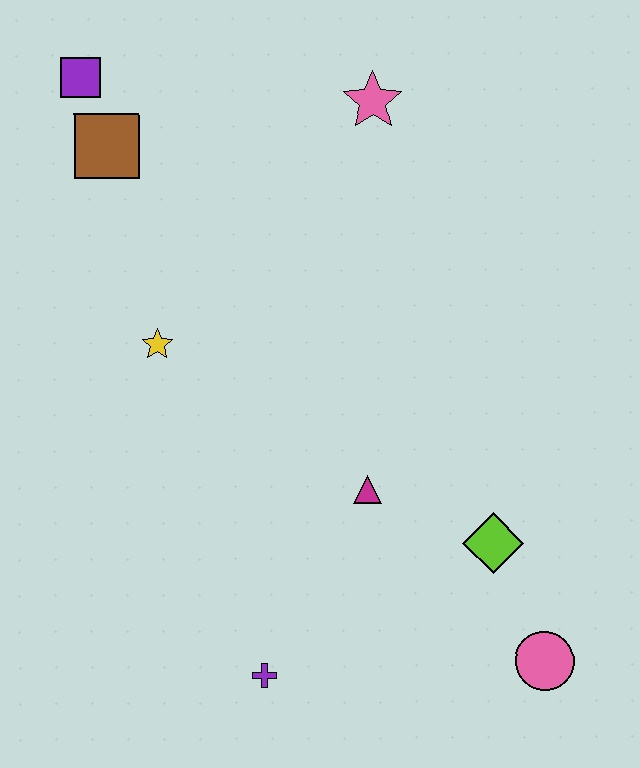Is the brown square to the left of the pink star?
Yes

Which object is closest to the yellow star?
The brown square is closest to the yellow star.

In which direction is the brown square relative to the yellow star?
The brown square is above the yellow star.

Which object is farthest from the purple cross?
The purple square is farthest from the purple cross.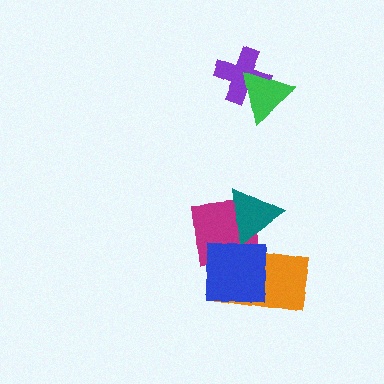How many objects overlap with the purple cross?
1 object overlaps with the purple cross.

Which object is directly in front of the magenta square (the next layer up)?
The teal triangle is directly in front of the magenta square.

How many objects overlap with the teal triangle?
2 objects overlap with the teal triangle.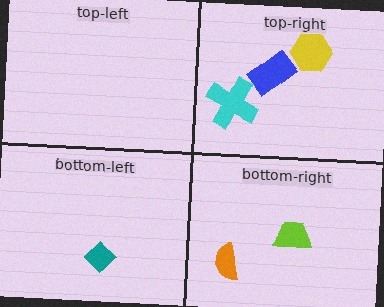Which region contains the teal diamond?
The bottom-left region.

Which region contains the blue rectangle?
The top-right region.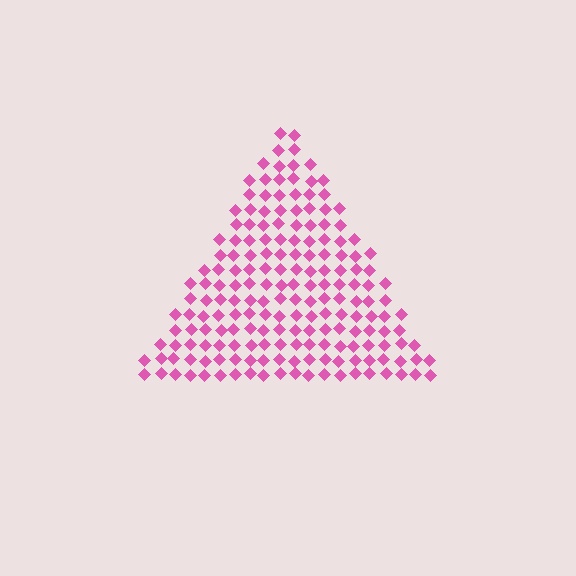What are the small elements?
The small elements are diamonds.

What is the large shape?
The large shape is a triangle.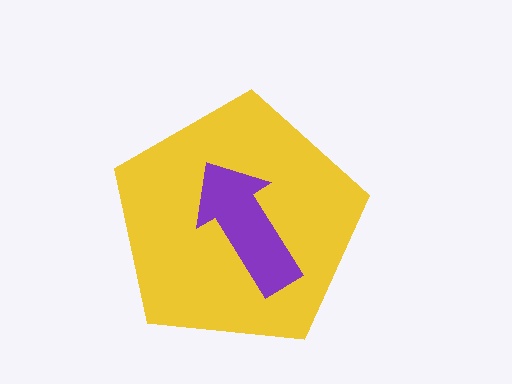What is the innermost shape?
The purple arrow.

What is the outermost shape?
The yellow pentagon.